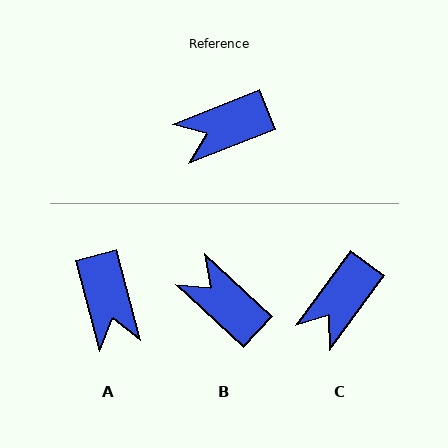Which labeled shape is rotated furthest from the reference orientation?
A, about 84 degrees away.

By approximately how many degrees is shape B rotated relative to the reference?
Approximately 64 degrees clockwise.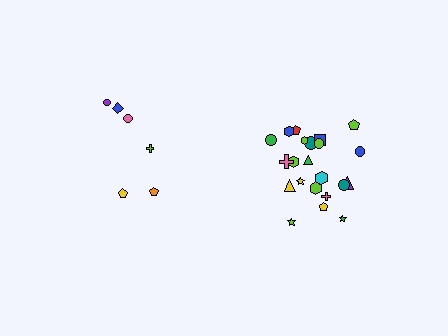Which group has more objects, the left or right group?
The right group.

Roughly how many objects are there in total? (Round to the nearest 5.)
Roughly 30 objects in total.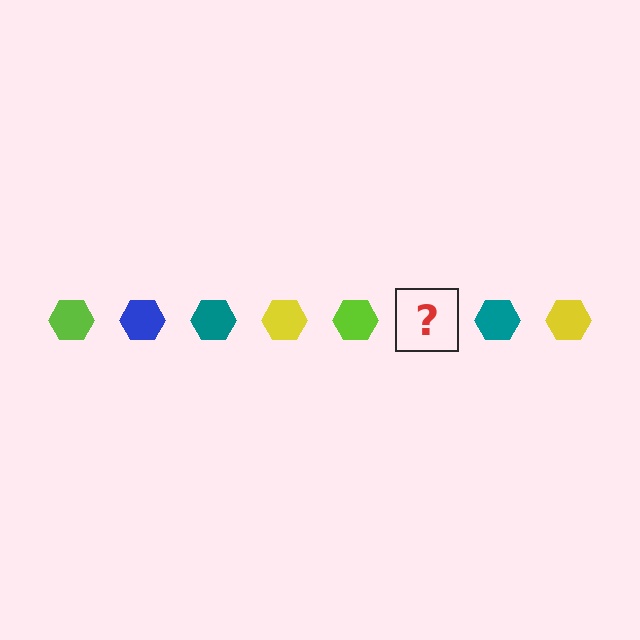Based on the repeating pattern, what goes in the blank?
The blank should be a blue hexagon.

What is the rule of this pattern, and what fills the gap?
The rule is that the pattern cycles through lime, blue, teal, yellow hexagons. The gap should be filled with a blue hexagon.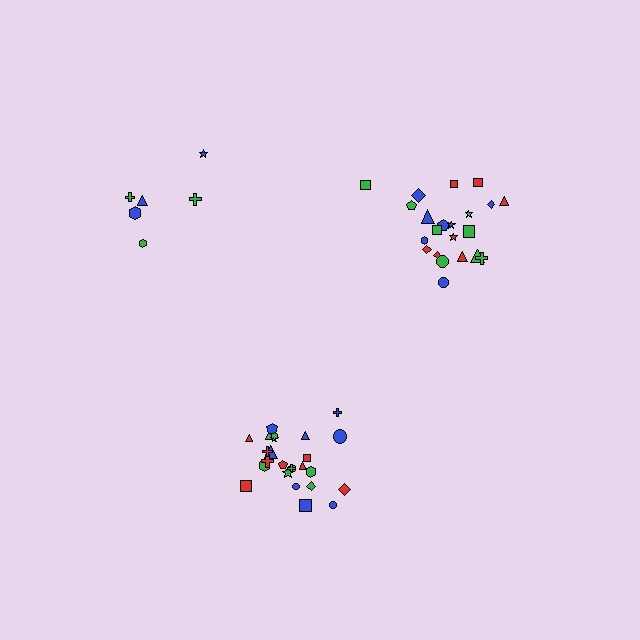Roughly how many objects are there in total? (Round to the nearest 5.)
Roughly 55 objects in total.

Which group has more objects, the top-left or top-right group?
The top-right group.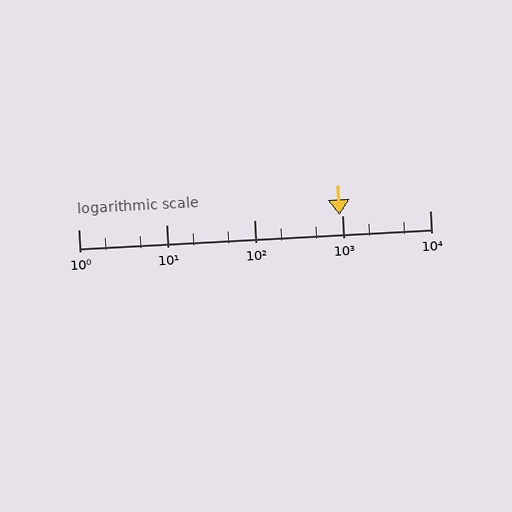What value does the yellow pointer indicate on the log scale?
The pointer indicates approximately 930.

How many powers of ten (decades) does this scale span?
The scale spans 4 decades, from 1 to 10000.